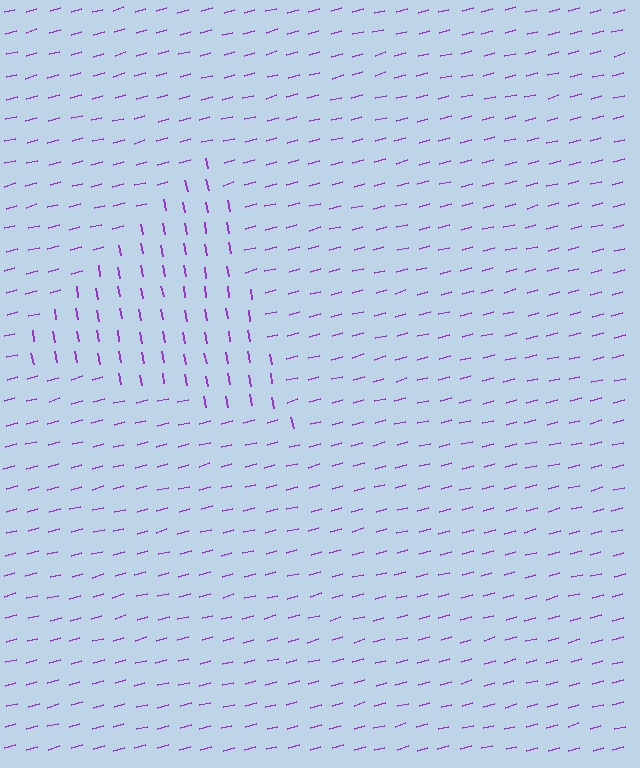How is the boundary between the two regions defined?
The boundary is defined purely by a change in line orientation (approximately 85 degrees difference). All lines are the same color and thickness.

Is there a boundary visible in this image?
Yes, there is a texture boundary formed by a change in line orientation.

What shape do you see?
I see a triangle.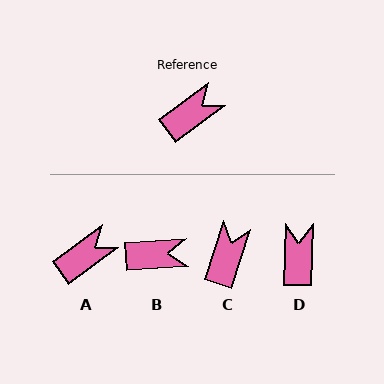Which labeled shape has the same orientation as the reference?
A.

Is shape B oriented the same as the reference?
No, it is off by about 33 degrees.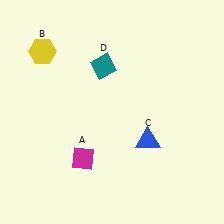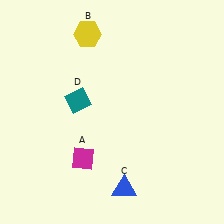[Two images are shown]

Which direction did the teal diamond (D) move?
The teal diamond (D) moved down.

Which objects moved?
The objects that moved are: the yellow hexagon (B), the blue triangle (C), the teal diamond (D).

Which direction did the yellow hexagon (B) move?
The yellow hexagon (B) moved right.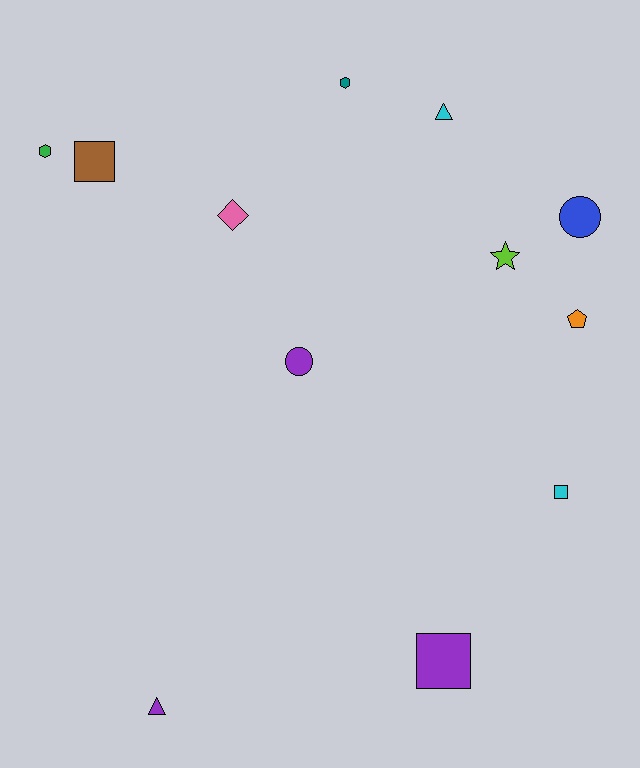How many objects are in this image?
There are 12 objects.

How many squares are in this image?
There are 3 squares.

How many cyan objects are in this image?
There are 2 cyan objects.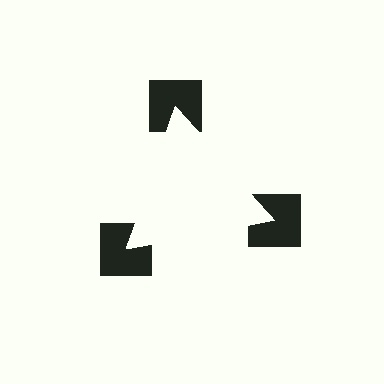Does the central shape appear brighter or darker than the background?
It typically appears slightly brighter than the background, even though no actual brightness change is drawn.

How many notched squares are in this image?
There are 3 — one at each vertex of the illusory triangle.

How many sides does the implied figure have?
3 sides.